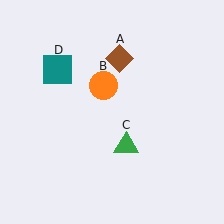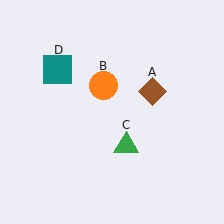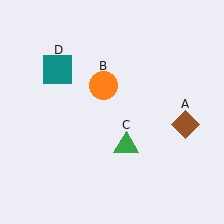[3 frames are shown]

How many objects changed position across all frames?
1 object changed position: brown diamond (object A).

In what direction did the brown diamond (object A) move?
The brown diamond (object A) moved down and to the right.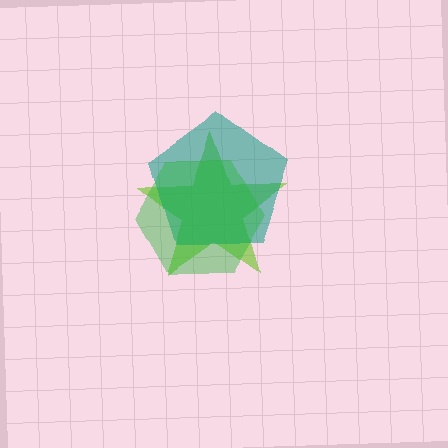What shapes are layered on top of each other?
The layered shapes are: a lime star, a teal pentagon, a green hexagon.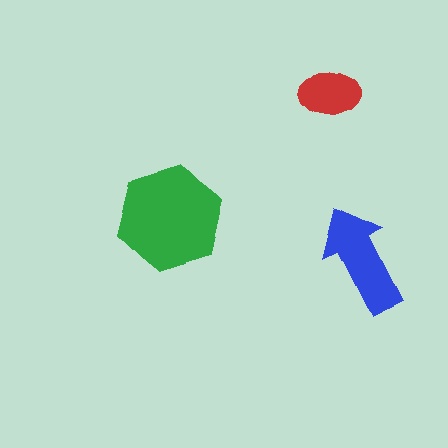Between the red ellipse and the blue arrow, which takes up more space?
The blue arrow.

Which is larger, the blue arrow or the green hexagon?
The green hexagon.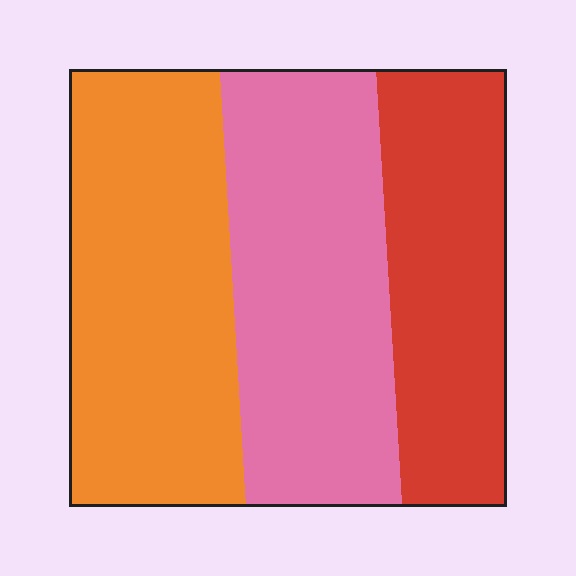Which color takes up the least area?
Red, at roughly 25%.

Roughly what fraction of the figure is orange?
Orange takes up about three eighths (3/8) of the figure.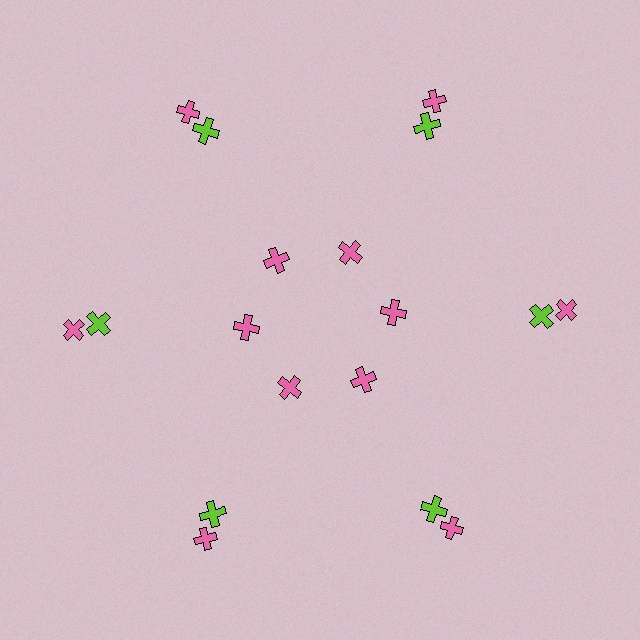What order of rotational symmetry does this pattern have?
This pattern has 6-fold rotational symmetry.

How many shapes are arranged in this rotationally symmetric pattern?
There are 18 shapes, arranged in 6 groups of 3.